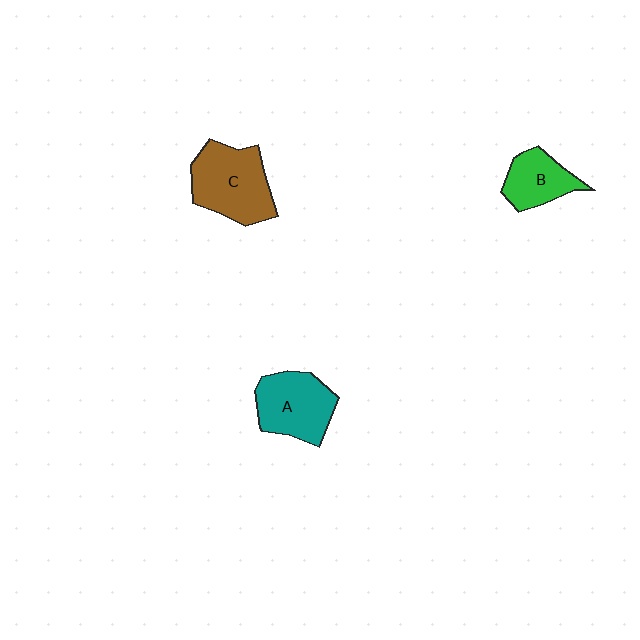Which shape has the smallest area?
Shape B (green).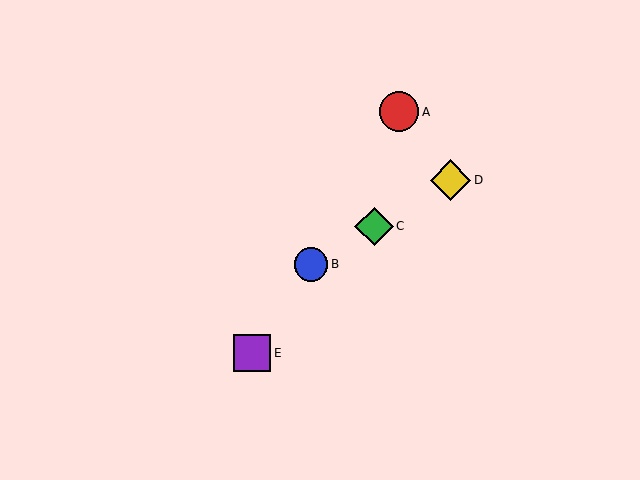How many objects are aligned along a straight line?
3 objects (B, C, D) are aligned along a straight line.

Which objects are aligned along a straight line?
Objects B, C, D are aligned along a straight line.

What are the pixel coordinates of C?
Object C is at (374, 226).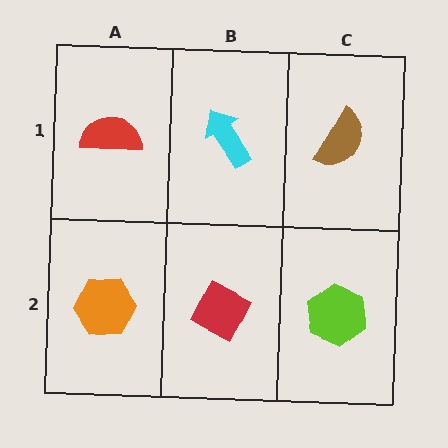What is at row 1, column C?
A brown semicircle.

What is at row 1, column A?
A red semicircle.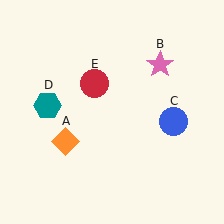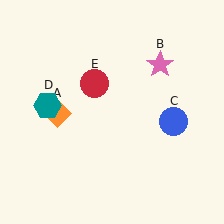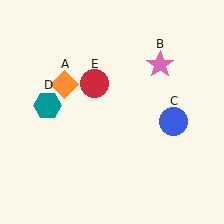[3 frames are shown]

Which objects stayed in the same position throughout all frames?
Pink star (object B) and blue circle (object C) and teal hexagon (object D) and red circle (object E) remained stationary.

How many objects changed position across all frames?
1 object changed position: orange diamond (object A).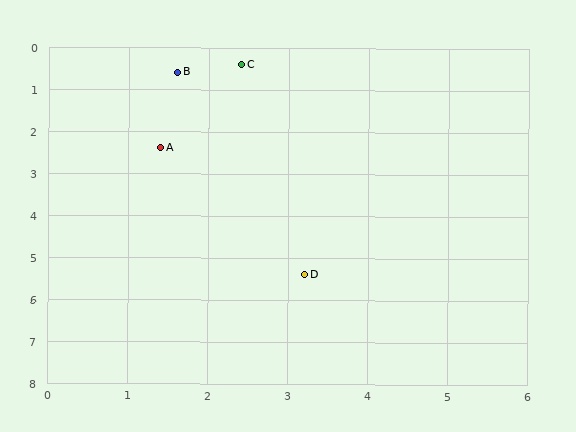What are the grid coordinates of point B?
Point B is at approximately (1.6, 0.6).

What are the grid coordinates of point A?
Point A is at approximately (1.4, 2.4).